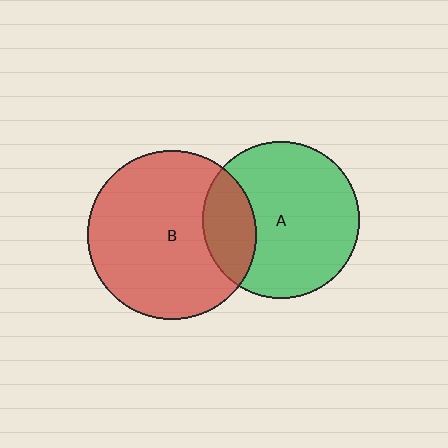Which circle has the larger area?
Circle B (red).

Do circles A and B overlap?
Yes.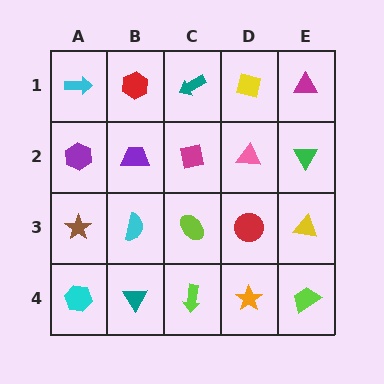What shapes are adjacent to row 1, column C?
A magenta square (row 2, column C), a red hexagon (row 1, column B), a yellow square (row 1, column D).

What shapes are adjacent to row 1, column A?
A purple hexagon (row 2, column A), a red hexagon (row 1, column B).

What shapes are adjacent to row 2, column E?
A magenta triangle (row 1, column E), a yellow triangle (row 3, column E), a pink triangle (row 2, column D).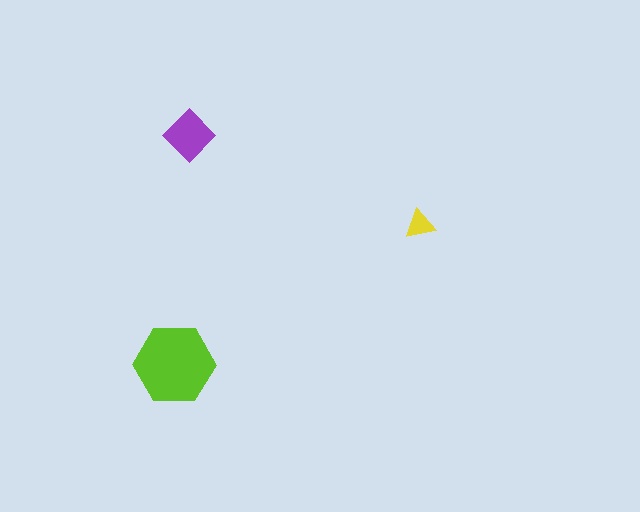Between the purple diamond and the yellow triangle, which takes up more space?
The purple diamond.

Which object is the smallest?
The yellow triangle.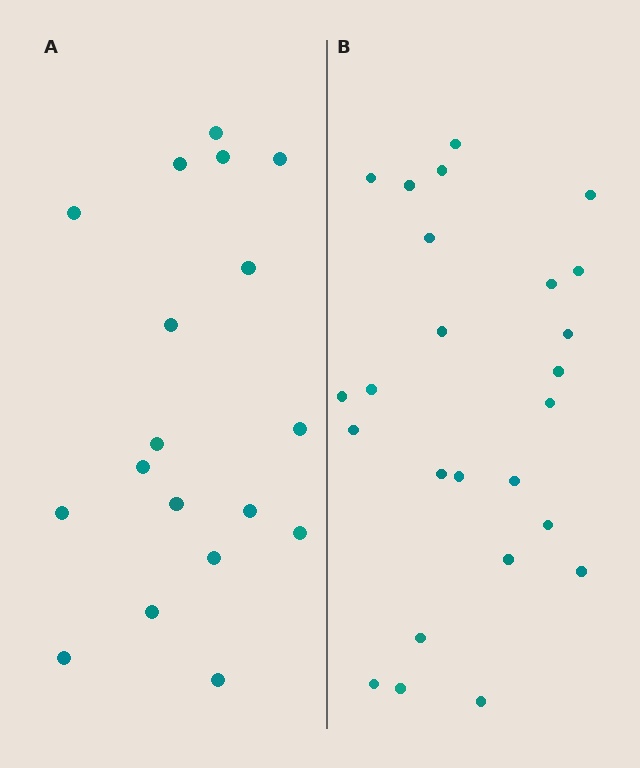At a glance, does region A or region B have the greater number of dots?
Region B (the right region) has more dots.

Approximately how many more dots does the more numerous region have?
Region B has roughly 8 or so more dots than region A.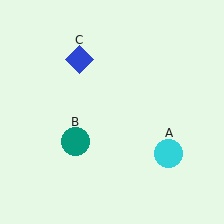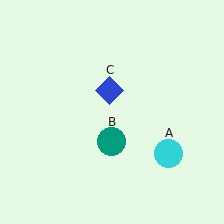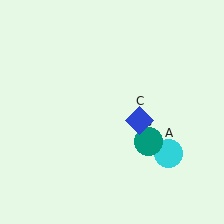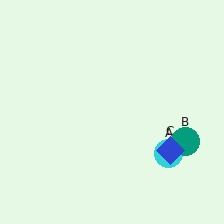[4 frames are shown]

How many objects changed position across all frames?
2 objects changed position: teal circle (object B), blue diamond (object C).